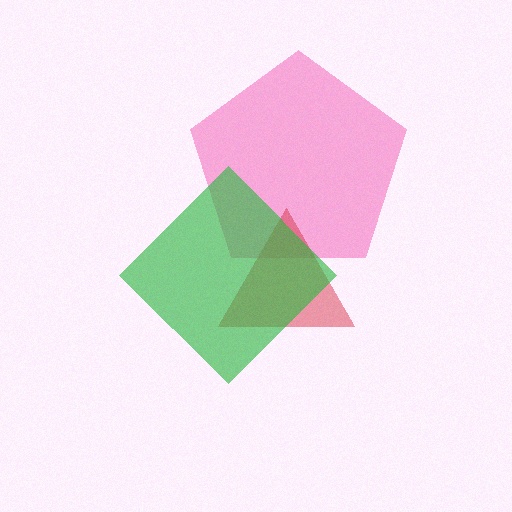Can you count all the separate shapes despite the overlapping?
Yes, there are 3 separate shapes.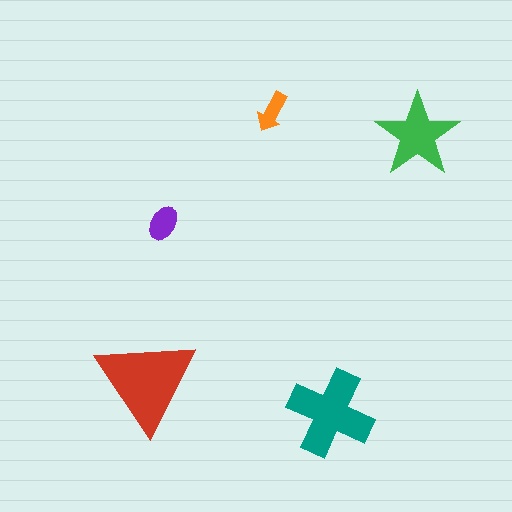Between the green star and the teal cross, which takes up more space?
The teal cross.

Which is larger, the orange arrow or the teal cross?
The teal cross.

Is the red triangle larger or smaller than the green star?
Larger.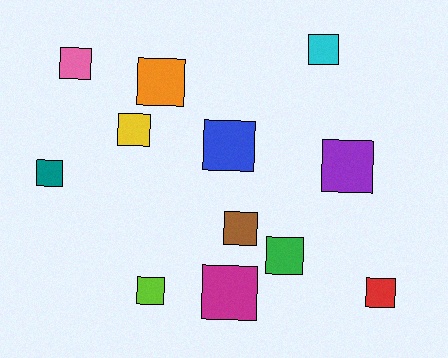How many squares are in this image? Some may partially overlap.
There are 12 squares.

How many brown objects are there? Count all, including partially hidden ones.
There is 1 brown object.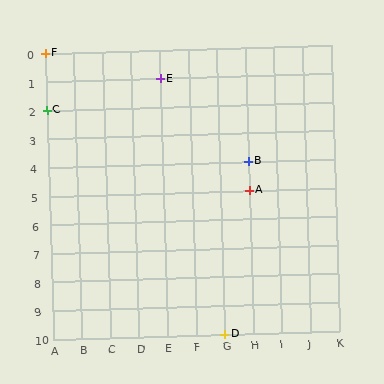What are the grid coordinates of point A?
Point A is at grid coordinates (H, 5).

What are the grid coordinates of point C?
Point C is at grid coordinates (A, 2).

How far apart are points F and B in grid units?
Points F and B are 7 columns and 4 rows apart (about 8.1 grid units diagonally).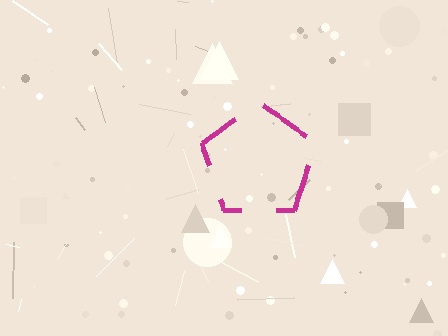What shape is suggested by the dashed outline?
The dashed outline suggests a pentagon.